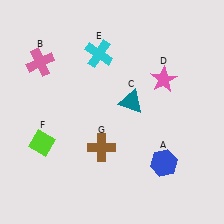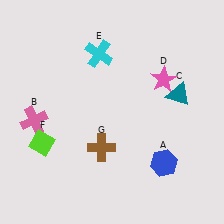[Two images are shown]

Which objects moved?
The objects that moved are: the pink cross (B), the teal triangle (C).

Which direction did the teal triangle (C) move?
The teal triangle (C) moved right.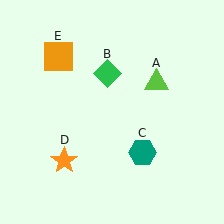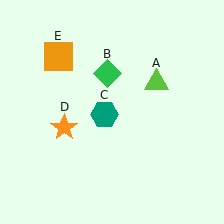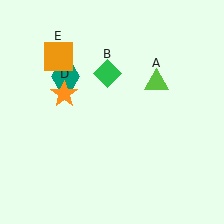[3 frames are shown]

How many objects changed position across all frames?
2 objects changed position: teal hexagon (object C), orange star (object D).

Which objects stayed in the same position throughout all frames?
Lime triangle (object A) and green diamond (object B) and orange square (object E) remained stationary.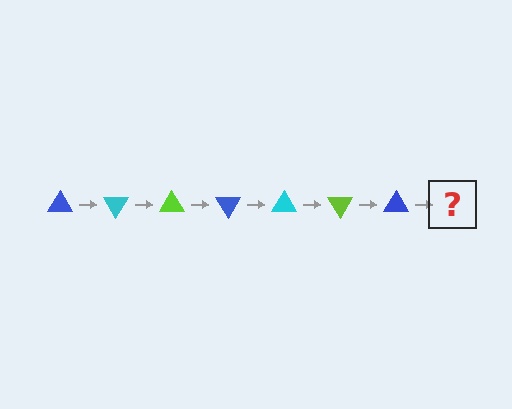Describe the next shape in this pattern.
It should be a cyan triangle, rotated 420 degrees from the start.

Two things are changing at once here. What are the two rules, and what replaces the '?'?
The two rules are that it rotates 60 degrees each step and the color cycles through blue, cyan, and lime. The '?' should be a cyan triangle, rotated 420 degrees from the start.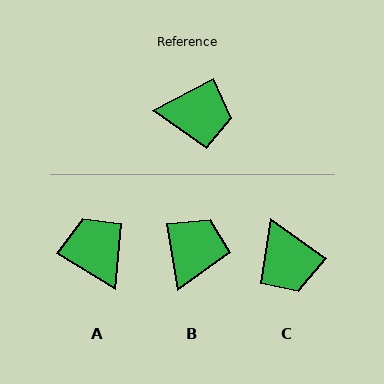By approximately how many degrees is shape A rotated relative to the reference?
Approximately 121 degrees counter-clockwise.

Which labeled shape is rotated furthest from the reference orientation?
A, about 121 degrees away.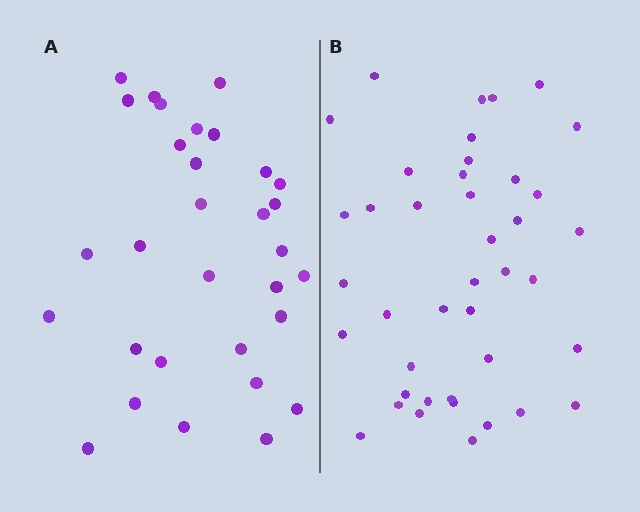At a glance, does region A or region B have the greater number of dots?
Region B (the right region) has more dots.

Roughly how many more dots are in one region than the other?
Region B has roughly 10 or so more dots than region A.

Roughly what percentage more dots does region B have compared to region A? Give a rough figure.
About 30% more.